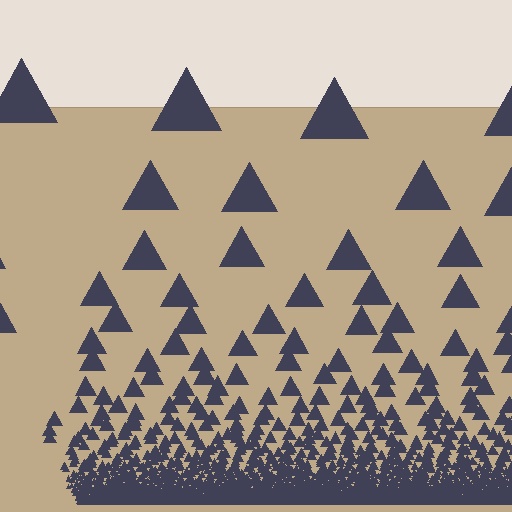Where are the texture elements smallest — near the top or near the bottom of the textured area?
Near the bottom.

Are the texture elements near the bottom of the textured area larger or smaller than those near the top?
Smaller. The gradient is inverted — elements near the bottom are smaller and denser.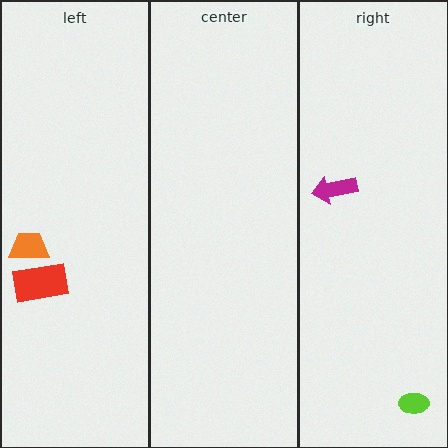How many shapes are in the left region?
2.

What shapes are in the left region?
The red rectangle, the orange trapezoid.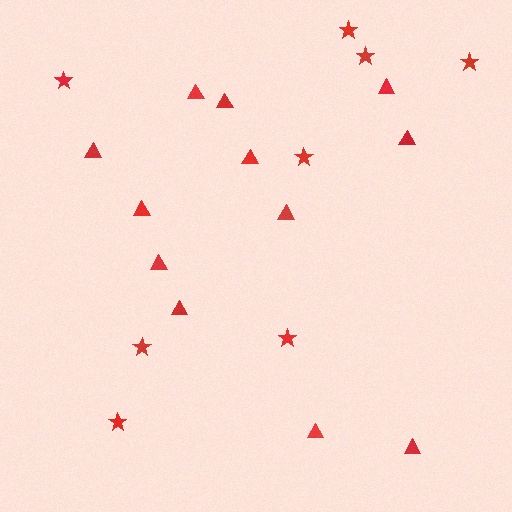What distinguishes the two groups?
There are 2 groups: one group of triangles (12) and one group of stars (8).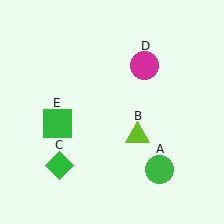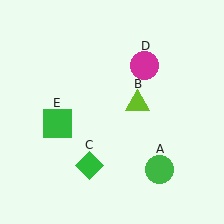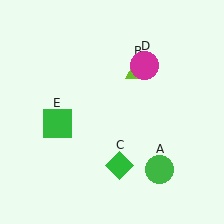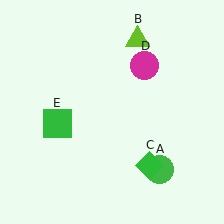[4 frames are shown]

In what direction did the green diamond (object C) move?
The green diamond (object C) moved right.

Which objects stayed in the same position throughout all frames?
Green circle (object A) and magenta circle (object D) and green square (object E) remained stationary.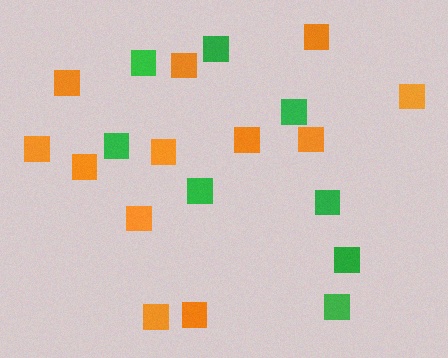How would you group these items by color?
There are 2 groups: one group of green squares (8) and one group of orange squares (12).